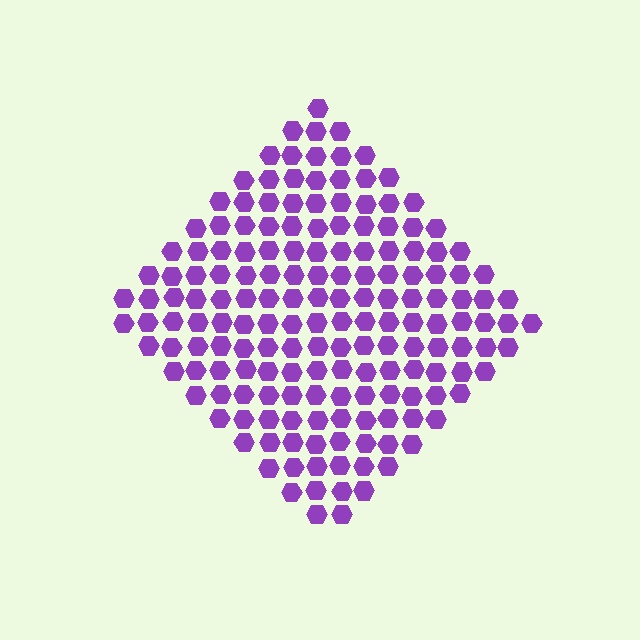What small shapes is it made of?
It is made of small hexagons.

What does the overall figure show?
The overall figure shows a diamond.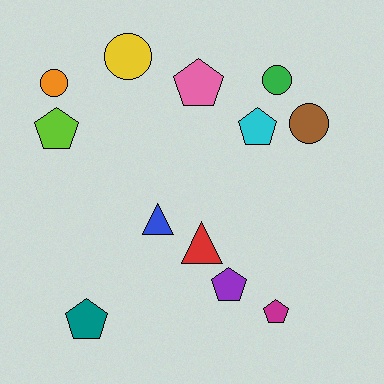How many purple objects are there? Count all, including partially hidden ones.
There is 1 purple object.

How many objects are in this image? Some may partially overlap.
There are 12 objects.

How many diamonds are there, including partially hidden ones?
There are no diamonds.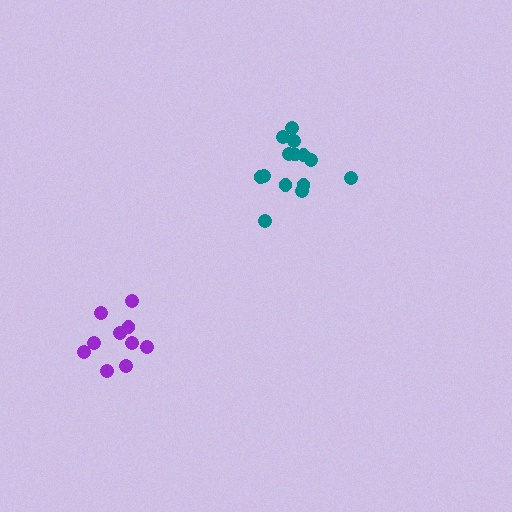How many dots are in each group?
Group 1: 14 dots, Group 2: 10 dots (24 total).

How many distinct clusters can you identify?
There are 2 distinct clusters.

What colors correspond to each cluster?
The clusters are colored: teal, purple.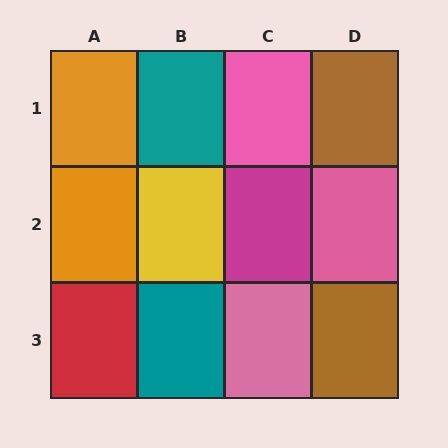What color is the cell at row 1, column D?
Brown.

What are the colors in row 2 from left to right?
Orange, yellow, magenta, pink.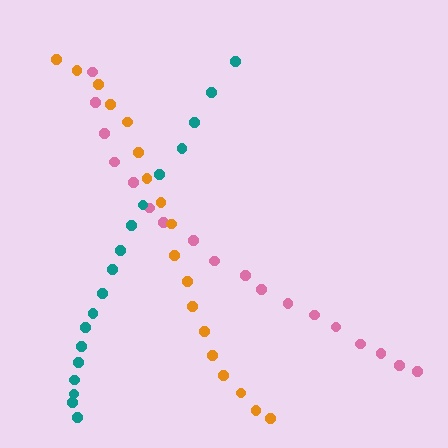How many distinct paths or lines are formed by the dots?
There are 3 distinct paths.